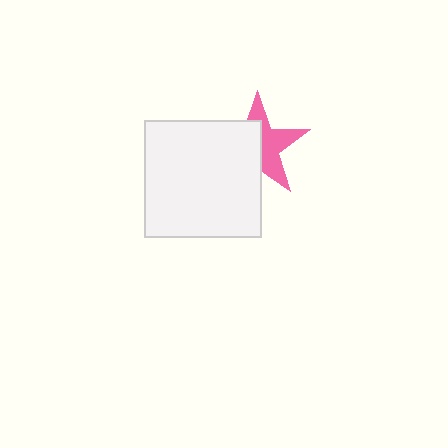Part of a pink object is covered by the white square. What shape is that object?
It is a star.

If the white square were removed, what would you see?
You would see the complete pink star.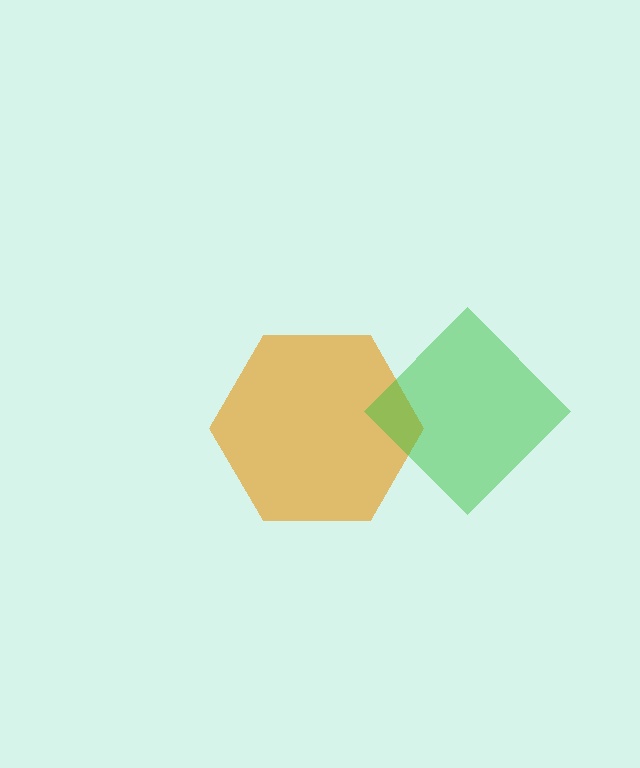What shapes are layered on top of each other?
The layered shapes are: an orange hexagon, a green diamond.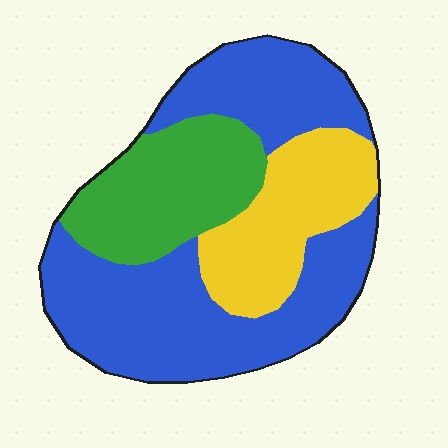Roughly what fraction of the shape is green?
Green covers around 25% of the shape.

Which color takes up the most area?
Blue, at roughly 55%.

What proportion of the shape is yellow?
Yellow covers about 20% of the shape.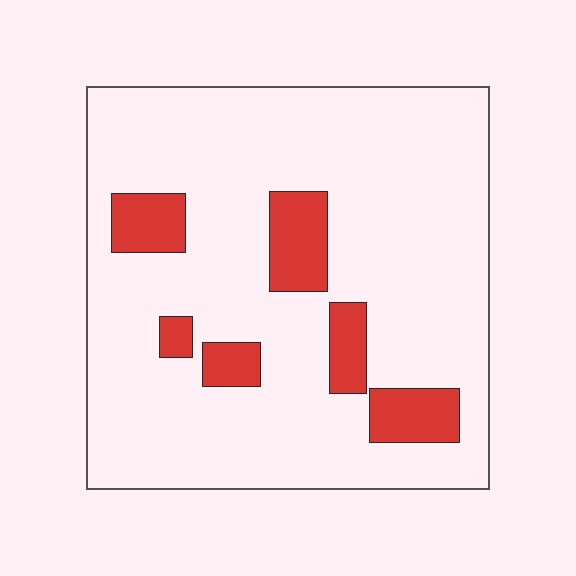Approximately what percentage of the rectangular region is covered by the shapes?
Approximately 15%.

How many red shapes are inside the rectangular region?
6.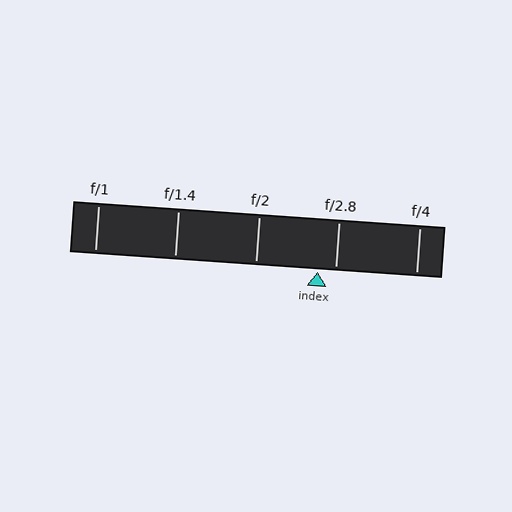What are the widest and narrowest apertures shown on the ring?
The widest aperture shown is f/1 and the narrowest is f/4.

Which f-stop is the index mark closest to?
The index mark is closest to f/2.8.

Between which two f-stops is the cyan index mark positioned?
The index mark is between f/2 and f/2.8.